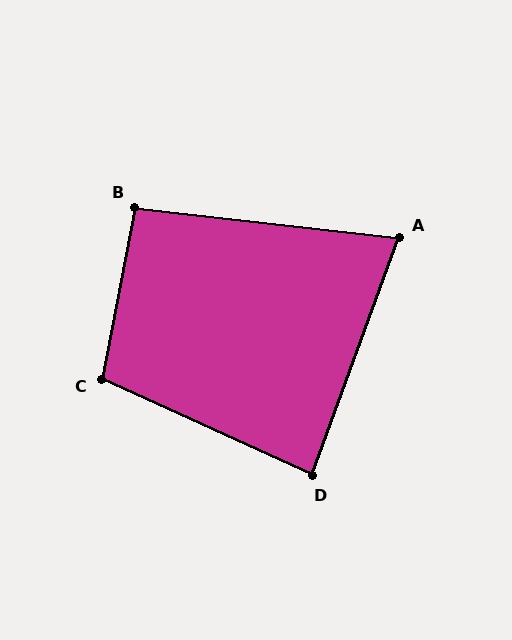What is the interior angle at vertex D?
Approximately 86 degrees (approximately right).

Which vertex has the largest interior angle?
C, at approximately 104 degrees.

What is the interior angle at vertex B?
Approximately 94 degrees (approximately right).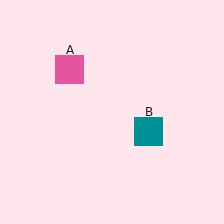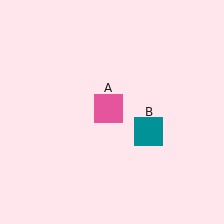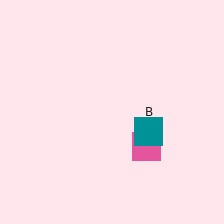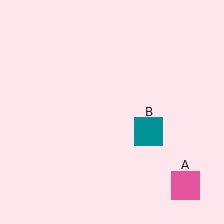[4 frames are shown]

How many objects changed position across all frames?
1 object changed position: pink square (object A).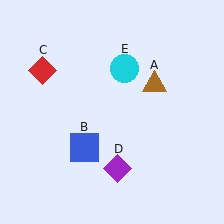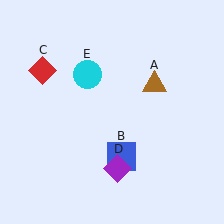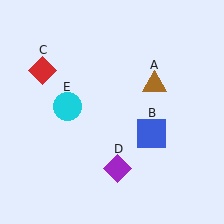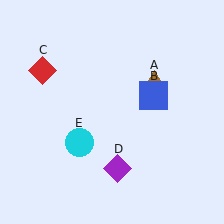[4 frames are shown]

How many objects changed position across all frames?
2 objects changed position: blue square (object B), cyan circle (object E).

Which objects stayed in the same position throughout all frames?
Brown triangle (object A) and red diamond (object C) and purple diamond (object D) remained stationary.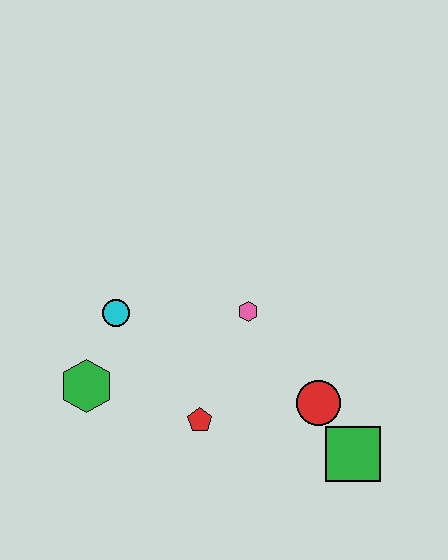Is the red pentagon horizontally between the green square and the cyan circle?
Yes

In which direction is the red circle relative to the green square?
The red circle is above the green square.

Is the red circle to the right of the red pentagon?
Yes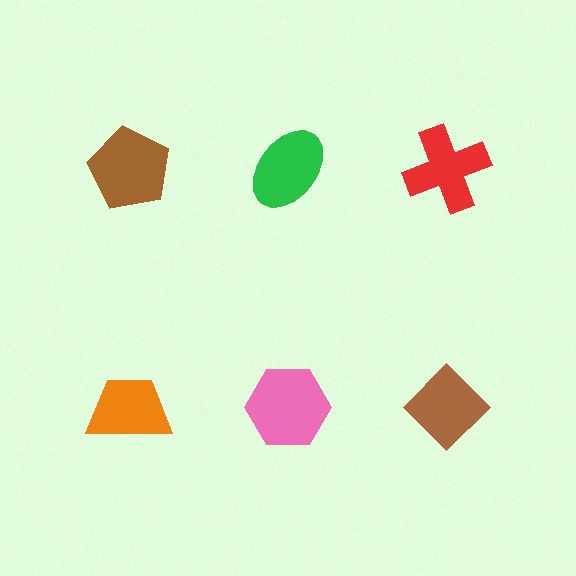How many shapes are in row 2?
3 shapes.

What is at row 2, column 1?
An orange trapezoid.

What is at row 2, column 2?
A pink hexagon.